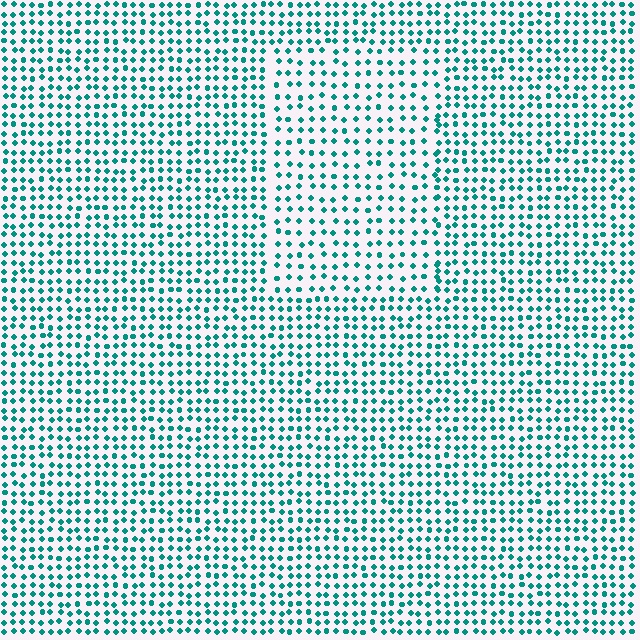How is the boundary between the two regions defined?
The boundary is defined by a change in element density (approximately 1.5x ratio). All elements are the same color, size, and shape.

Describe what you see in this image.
The image contains small teal elements arranged at two different densities. A rectangle-shaped region is visible where the elements are less densely packed than the surrounding area.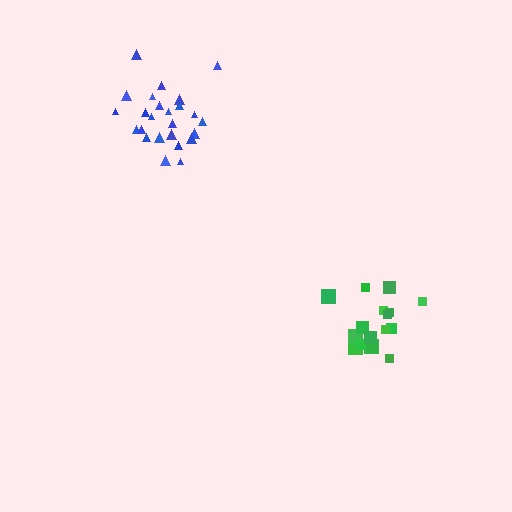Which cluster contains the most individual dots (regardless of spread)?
Blue (25).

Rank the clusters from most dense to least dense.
blue, green.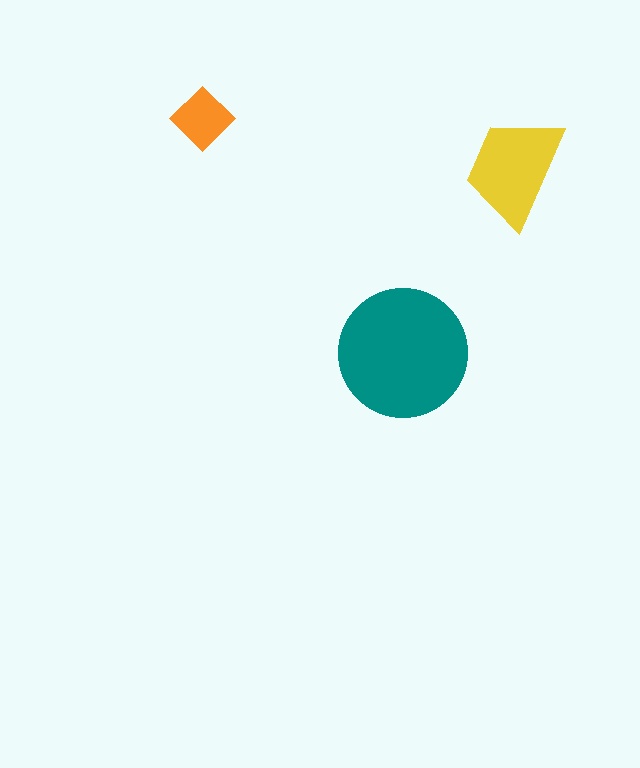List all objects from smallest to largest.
The orange diamond, the yellow trapezoid, the teal circle.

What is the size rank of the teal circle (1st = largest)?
1st.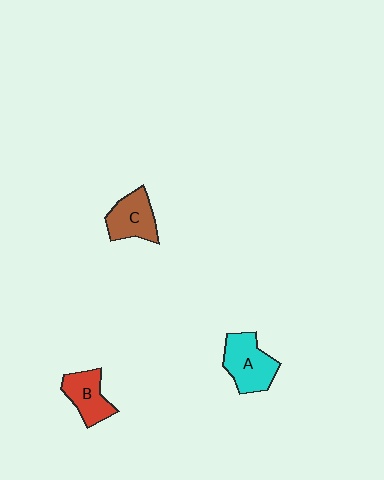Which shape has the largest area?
Shape A (cyan).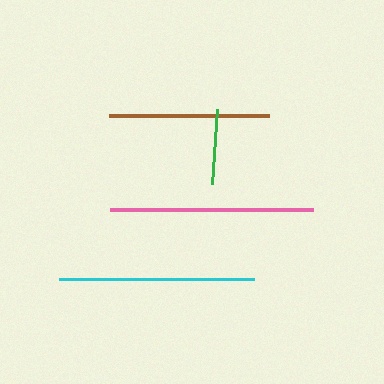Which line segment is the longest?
The pink line is the longest at approximately 204 pixels.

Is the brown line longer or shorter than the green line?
The brown line is longer than the green line.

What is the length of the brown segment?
The brown segment is approximately 160 pixels long.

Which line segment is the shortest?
The green line is the shortest at approximately 75 pixels.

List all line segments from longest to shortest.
From longest to shortest: pink, cyan, brown, green.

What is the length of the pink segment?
The pink segment is approximately 204 pixels long.